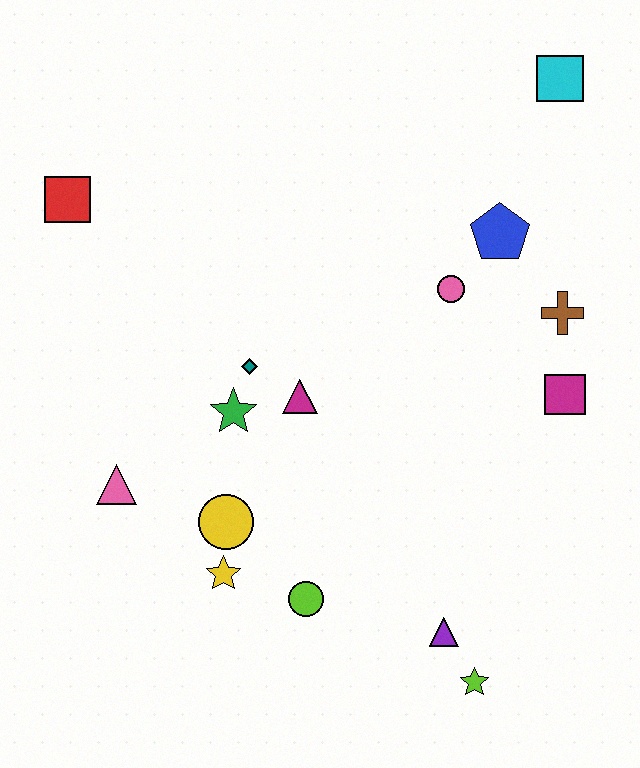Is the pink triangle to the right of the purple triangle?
No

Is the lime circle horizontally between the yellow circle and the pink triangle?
No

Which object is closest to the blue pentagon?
The pink circle is closest to the blue pentagon.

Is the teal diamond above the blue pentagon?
No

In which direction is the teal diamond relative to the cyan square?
The teal diamond is to the left of the cyan square.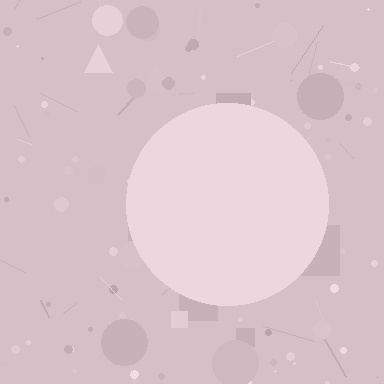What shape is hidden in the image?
A circle is hidden in the image.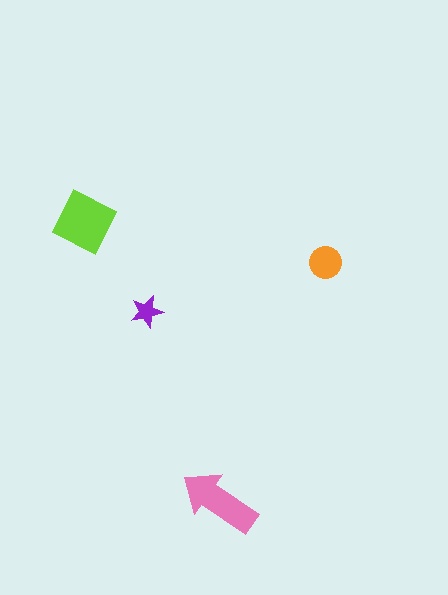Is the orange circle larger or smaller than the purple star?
Larger.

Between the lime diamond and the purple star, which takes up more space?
The lime diamond.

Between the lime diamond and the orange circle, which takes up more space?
The lime diamond.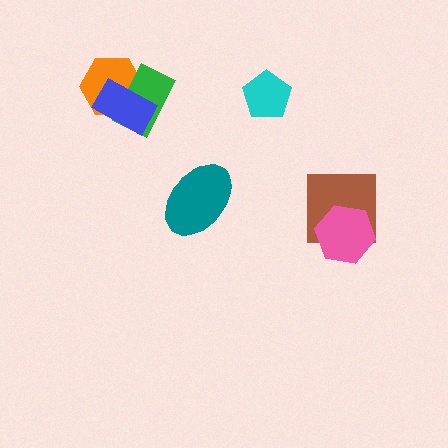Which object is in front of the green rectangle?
The blue rectangle is in front of the green rectangle.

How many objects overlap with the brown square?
1 object overlaps with the brown square.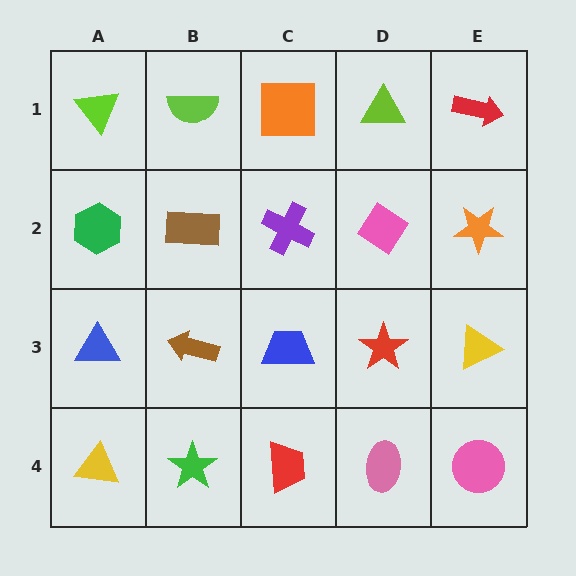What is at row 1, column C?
An orange square.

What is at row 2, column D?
A pink diamond.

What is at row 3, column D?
A red star.